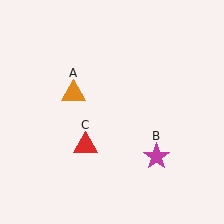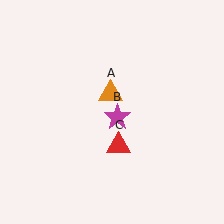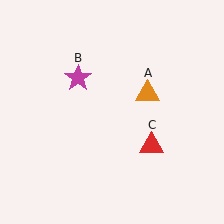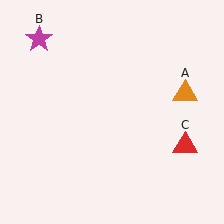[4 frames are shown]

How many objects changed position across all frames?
3 objects changed position: orange triangle (object A), magenta star (object B), red triangle (object C).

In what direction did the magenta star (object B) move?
The magenta star (object B) moved up and to the left.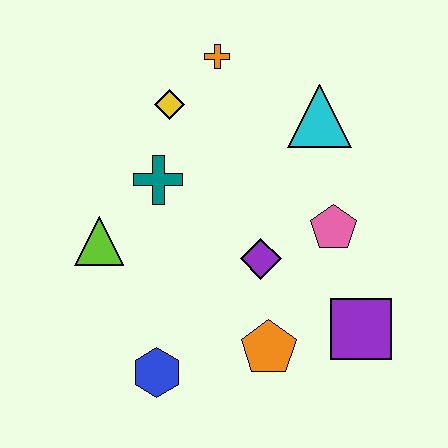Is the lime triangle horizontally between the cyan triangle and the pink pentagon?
No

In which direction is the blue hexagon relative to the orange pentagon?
The blue hexagon is to the left of the orange pentagon.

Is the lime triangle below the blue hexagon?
No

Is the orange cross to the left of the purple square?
Yes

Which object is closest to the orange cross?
The yellow diamond is closest to the orange cross.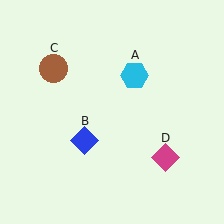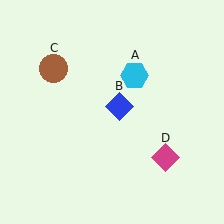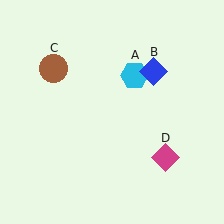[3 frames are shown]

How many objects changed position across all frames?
1 object changed position: blue diamond (object B).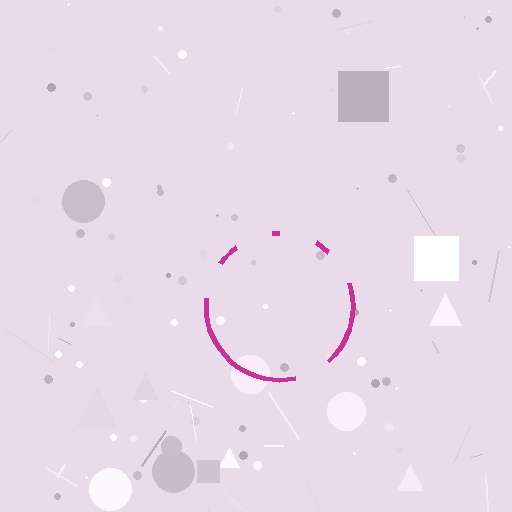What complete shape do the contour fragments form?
The contour fragments form a circle.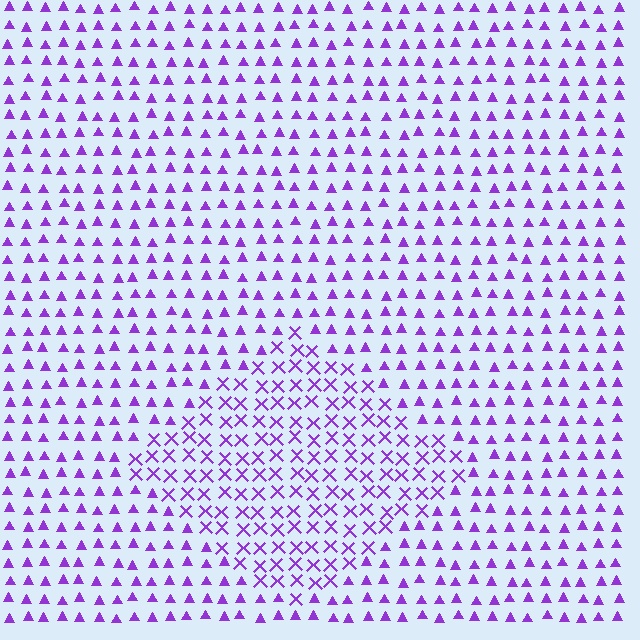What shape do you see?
I see a diamond.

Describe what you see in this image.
The image is filled with small purple elements arranged in a uniform grid. A diamond-shaped region contains X marks, while the surrounding area contains triangles. The boundary is defined purely by the change in element shape.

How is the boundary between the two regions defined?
The boundary is defined by a change in element shape: X marks inside vs. triangles outside. All elements share the same color and spacing.